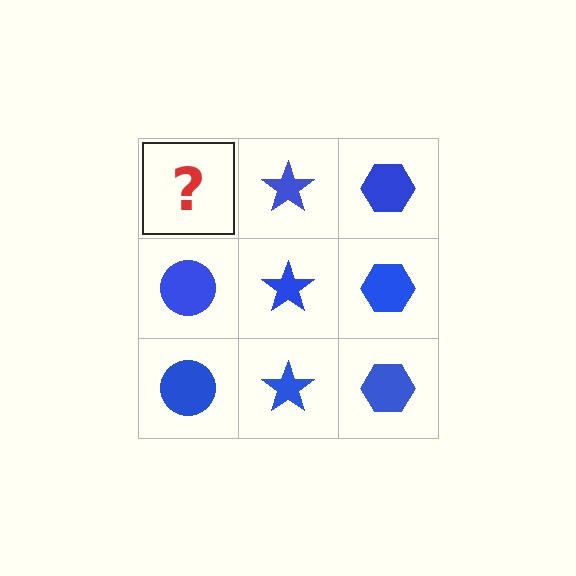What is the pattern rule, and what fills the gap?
The rule is that each column has a consistent shape. The gap should be filled with a blue circle.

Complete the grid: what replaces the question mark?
The question mark should be replaced with a blue circle.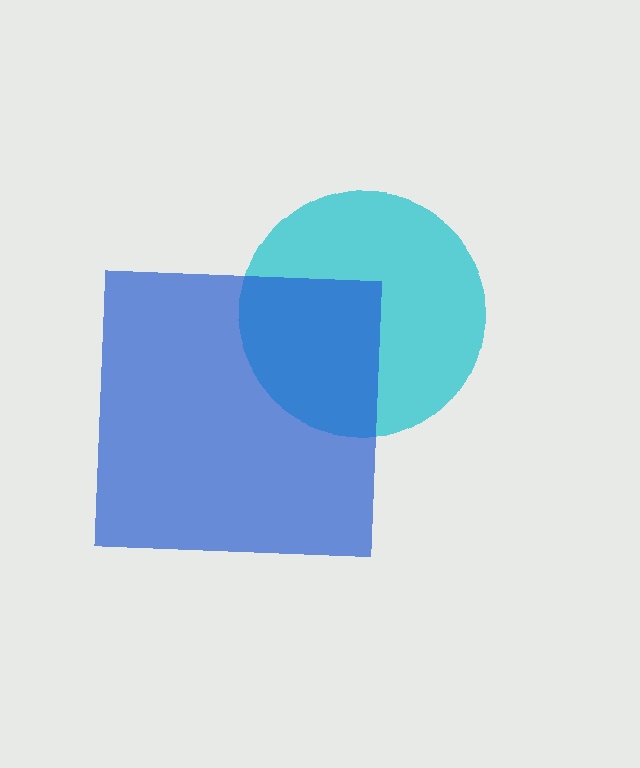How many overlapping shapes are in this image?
There are 2 overlapping shapes in the image.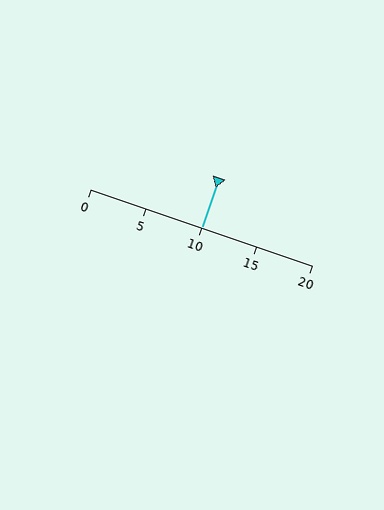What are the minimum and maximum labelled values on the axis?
The axis runs from 0 to 20.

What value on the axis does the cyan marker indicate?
The marker indicates approximately 10.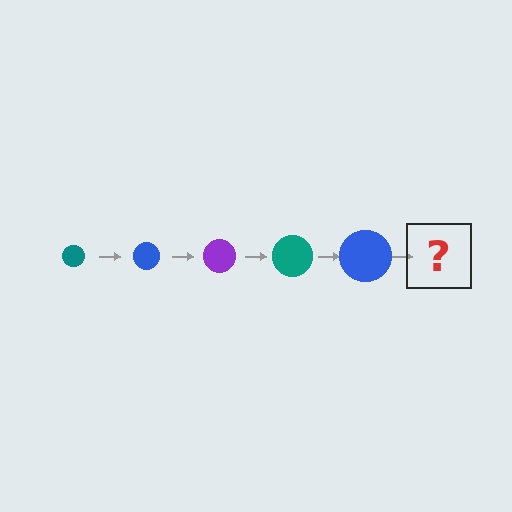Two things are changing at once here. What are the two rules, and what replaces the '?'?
The two rules are that the circle grows larger each step and the color cycles through teal, blue, and purple. The '?' should be a purple circle, larger than the previous one.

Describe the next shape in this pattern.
It should be a purple circle, larger than the previous one.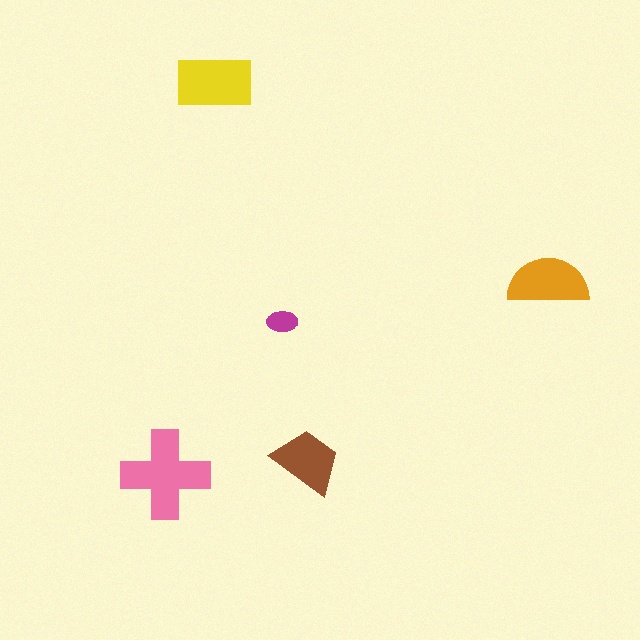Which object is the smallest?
The magenta ellipse.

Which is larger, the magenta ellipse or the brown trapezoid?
The brown trapezoid.